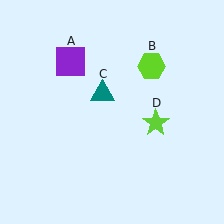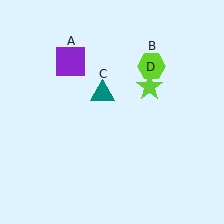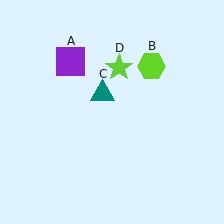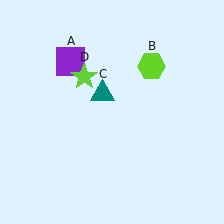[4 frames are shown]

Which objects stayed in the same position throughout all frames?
Purple square (object A) and lime hexagon (object B) and teal triangle (object C) remained stationary.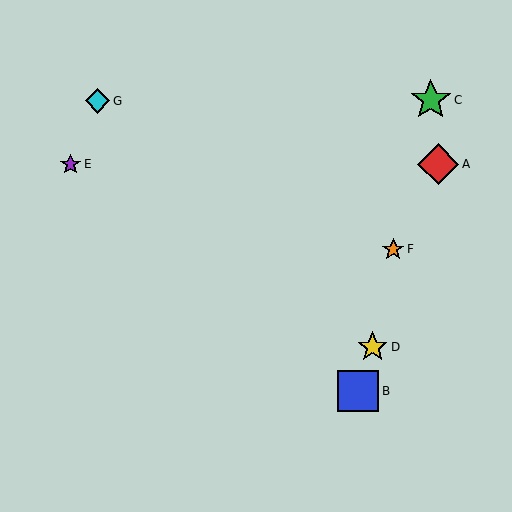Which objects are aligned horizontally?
Objects A, E are aligned horizontally.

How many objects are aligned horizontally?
2 objects (A, E) are aligned horizontally.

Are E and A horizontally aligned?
Yes, both are at y≈164.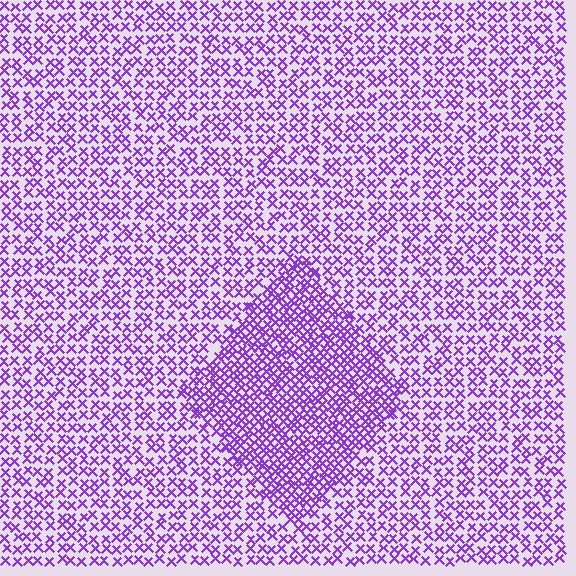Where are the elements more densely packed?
The elements are more densely packed inside the diamond boundary.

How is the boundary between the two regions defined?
The boundary is defined by a change in element density (approximately 1.8x ratio). All elements are the same color, size, and shape.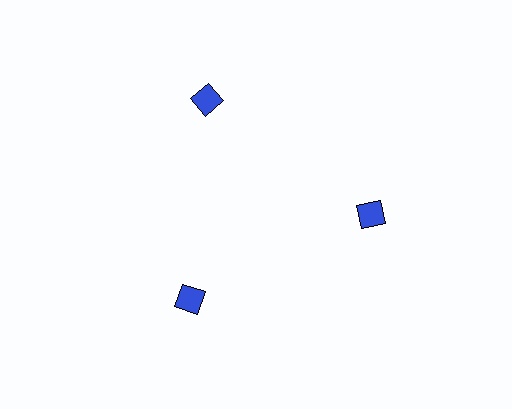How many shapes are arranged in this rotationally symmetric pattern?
There are 3 shapes, arranged in 3 groups of 1.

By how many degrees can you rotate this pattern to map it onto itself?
The pattern maps onto itself every 120 degrees of rotation.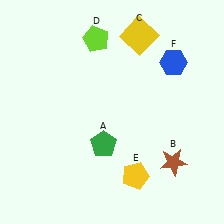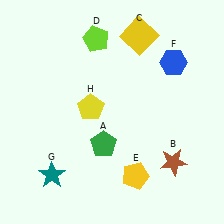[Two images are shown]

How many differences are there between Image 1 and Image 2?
There are 2 differences between the two images.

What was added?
A teal star (G), a yellow pentagon (H) were added in Image 2.